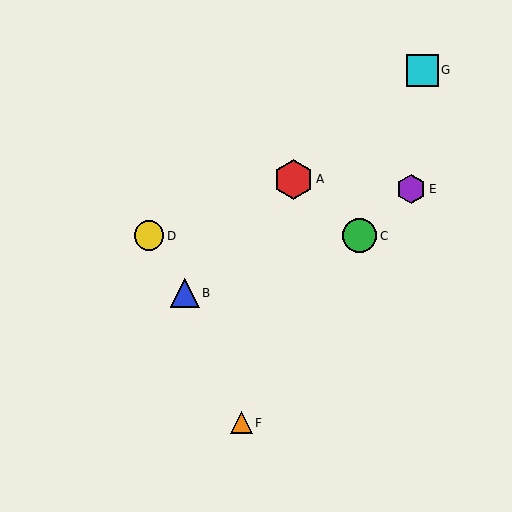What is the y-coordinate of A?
Object A is at y≈179.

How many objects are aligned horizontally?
2 objects (C, D) are aligned horizontally.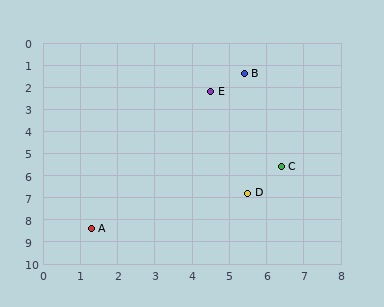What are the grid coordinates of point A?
Point A is at approximately (1.3, 8.4).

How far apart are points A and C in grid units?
Points A and C are about 5.8 grid units apart.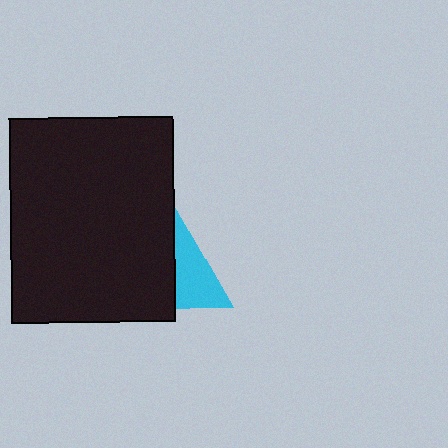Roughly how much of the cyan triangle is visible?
A small part of it is visible (roughly 45%).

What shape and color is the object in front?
The object in front is a black rectangle.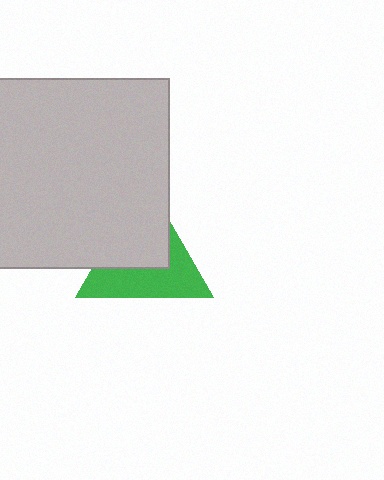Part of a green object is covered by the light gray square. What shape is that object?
It is a triangle.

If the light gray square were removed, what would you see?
You would see the complete green triangle.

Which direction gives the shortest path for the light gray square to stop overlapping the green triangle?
Moving toward the upper-left gives the shortest separation.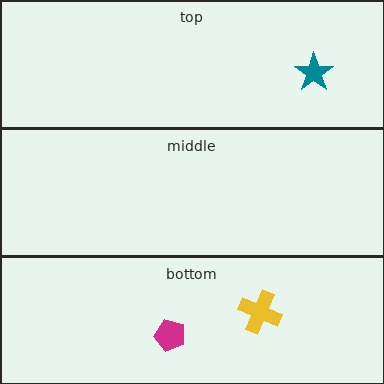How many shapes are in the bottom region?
2.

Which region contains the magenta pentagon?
The bottom region.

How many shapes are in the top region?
1.